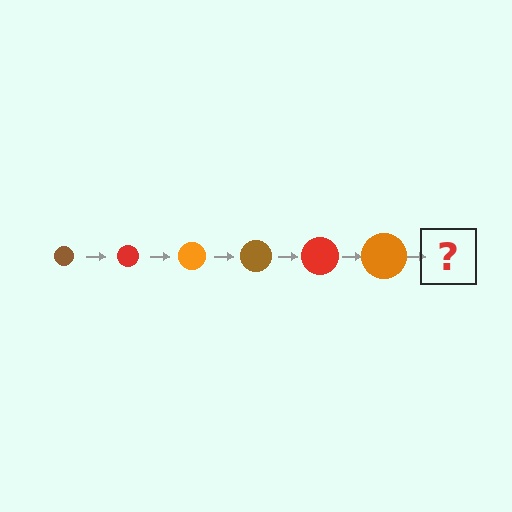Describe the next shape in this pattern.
It should be a brown circle, larger than the previous one.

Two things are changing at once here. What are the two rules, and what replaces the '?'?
The two rules are that the circle grows larger each step and the color cycles through brown, red, and orange. The '?' should be a brown circle, larger than the previous one.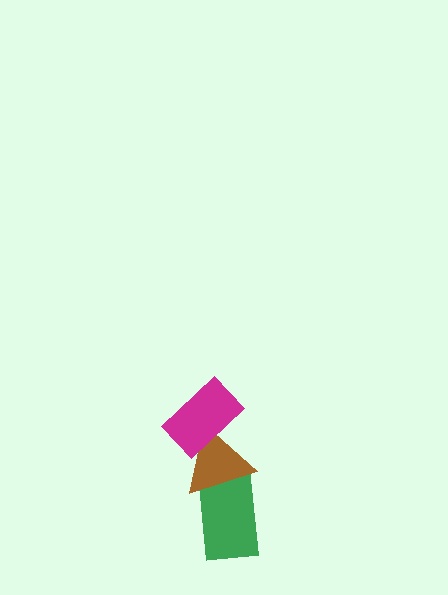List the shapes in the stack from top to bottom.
From top to bottom: the magenta rectangle, the brown triangle, the green rectangle.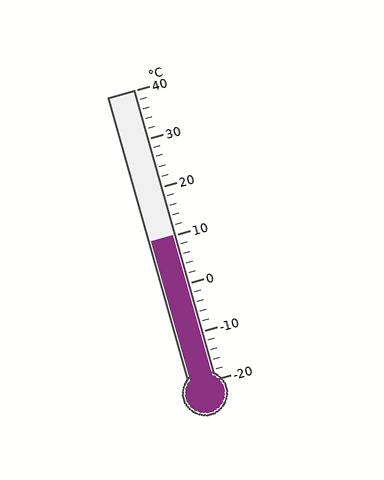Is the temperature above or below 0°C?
The temperature is above 0°C.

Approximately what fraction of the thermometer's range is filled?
The thermometer is filled to approximately 50% of its range.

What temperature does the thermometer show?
The thermometer shows approximately 10°C.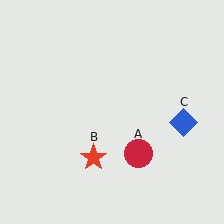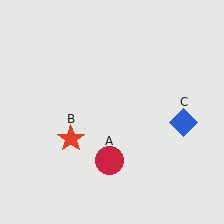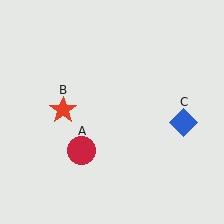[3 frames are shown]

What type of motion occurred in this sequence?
The red circle (object A), red star (object B) rotated clockwise around the center of the scene.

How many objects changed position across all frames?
2 objects changed position: red circle (object A), red star (object B).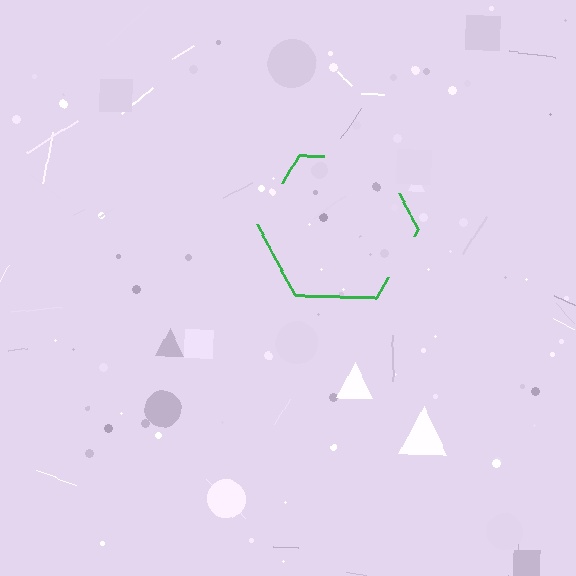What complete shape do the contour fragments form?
The contour fragments form a hexagon.